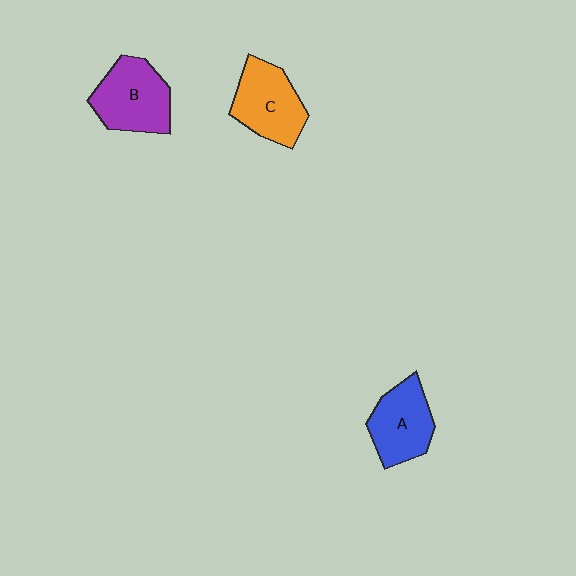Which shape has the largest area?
Shape B (purple).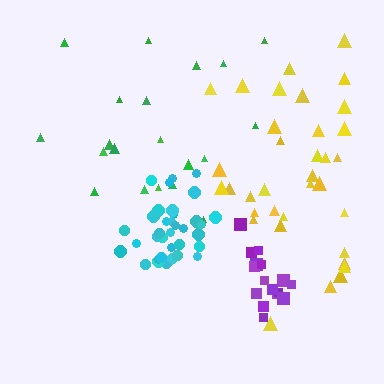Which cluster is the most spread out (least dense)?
Green.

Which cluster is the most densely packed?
Cyan.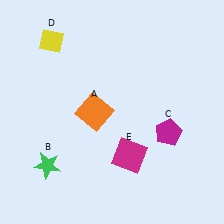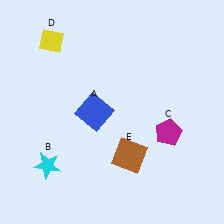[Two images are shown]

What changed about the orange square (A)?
In Image 1, A is orange. In Image 2, it changed to blue.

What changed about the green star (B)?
In Image 1, B is green. In Image 2, it changed to cyan.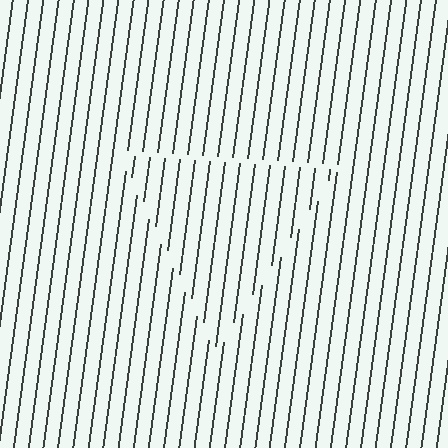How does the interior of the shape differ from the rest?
The interior of the shape contains the same grating, shifted by half a period — the contour is defined by the phase discontinuity where line-ends from the inner and outer gratings abut.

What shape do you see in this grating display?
An illusory triangle. The interior of the shape contains the same grating, shifted by half a period — the contour is defined by the phase discontinuity where line-ends from the inner and outer gratings abut.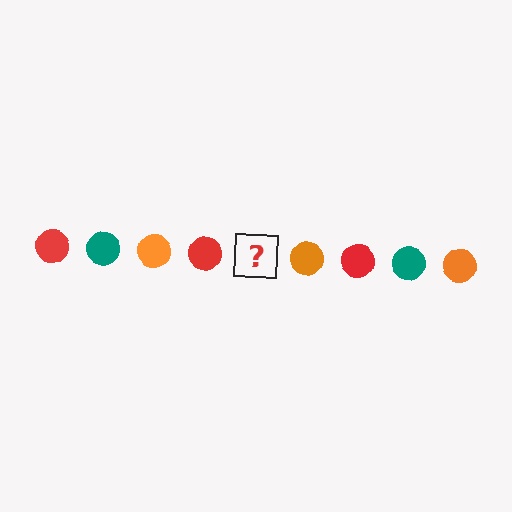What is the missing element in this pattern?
The missing element is a teal circle.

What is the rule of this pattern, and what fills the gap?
The rule is that the pattern cycles through red, teal, orange circles. The gap should be filled with a teal circle.